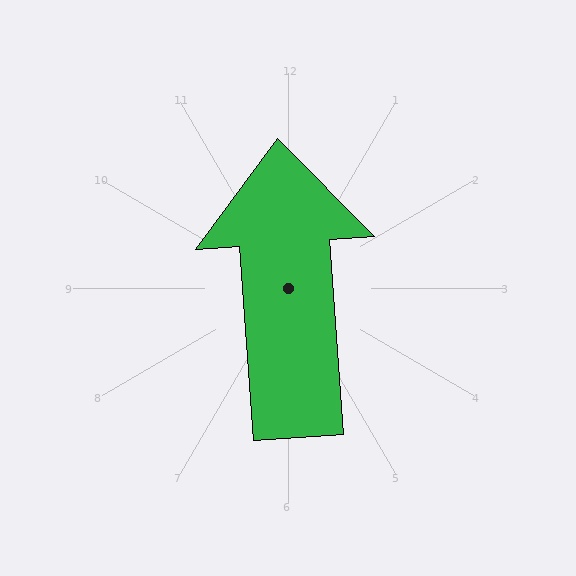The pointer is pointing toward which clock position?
Roughly 12 o'clock.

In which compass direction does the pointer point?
North.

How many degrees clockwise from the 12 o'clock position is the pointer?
Approximately 356 degrees.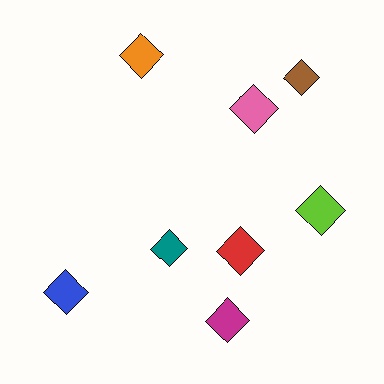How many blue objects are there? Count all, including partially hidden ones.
There is 1 blue object.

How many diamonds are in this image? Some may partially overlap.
There are 8 diamonds.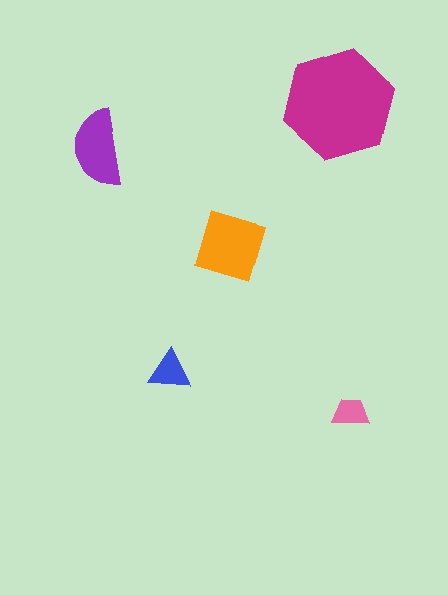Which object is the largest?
The magenta hexagon.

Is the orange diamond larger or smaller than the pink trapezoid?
Larger.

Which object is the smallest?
The pink trapezoid.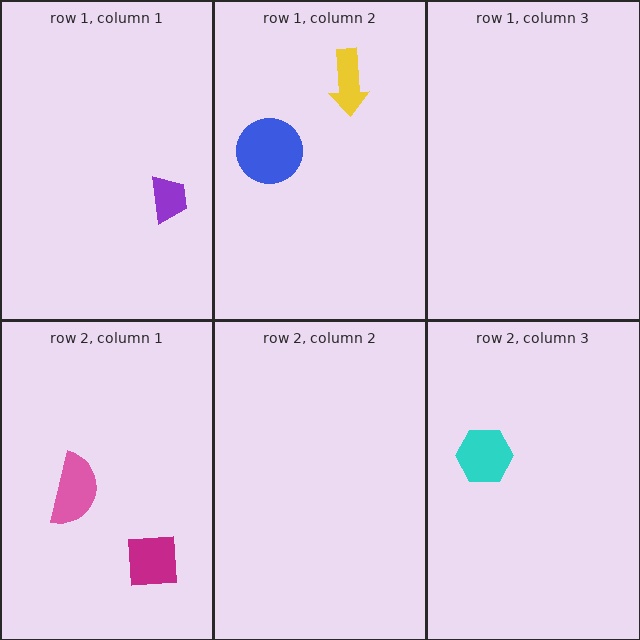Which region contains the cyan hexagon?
The row 2, column 3 region.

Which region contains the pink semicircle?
The row 2, column 1 region.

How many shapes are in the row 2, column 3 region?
1.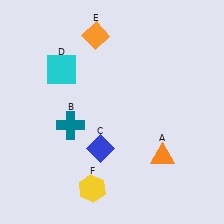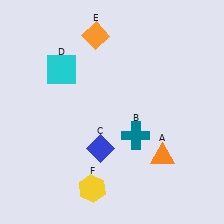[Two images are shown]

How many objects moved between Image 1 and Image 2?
1 object moved between the two images.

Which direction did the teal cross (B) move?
The teal cross (B) moved right.